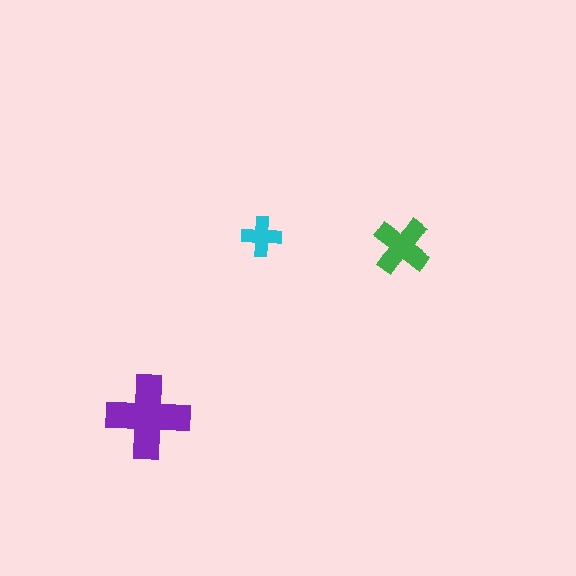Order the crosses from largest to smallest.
the purple one, the green one, the cyan one.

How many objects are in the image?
There are 3 objects in the image.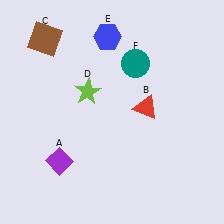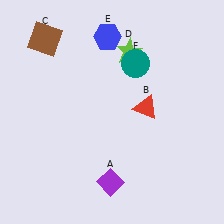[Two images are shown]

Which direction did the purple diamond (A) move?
The purple diamond (A) moved right.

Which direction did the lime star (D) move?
The lime star (D) moved right.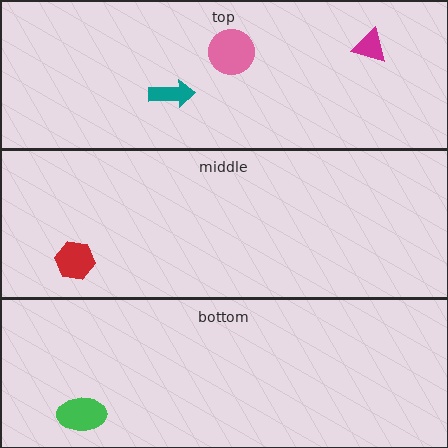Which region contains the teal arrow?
The top region.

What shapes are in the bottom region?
The green ellipse.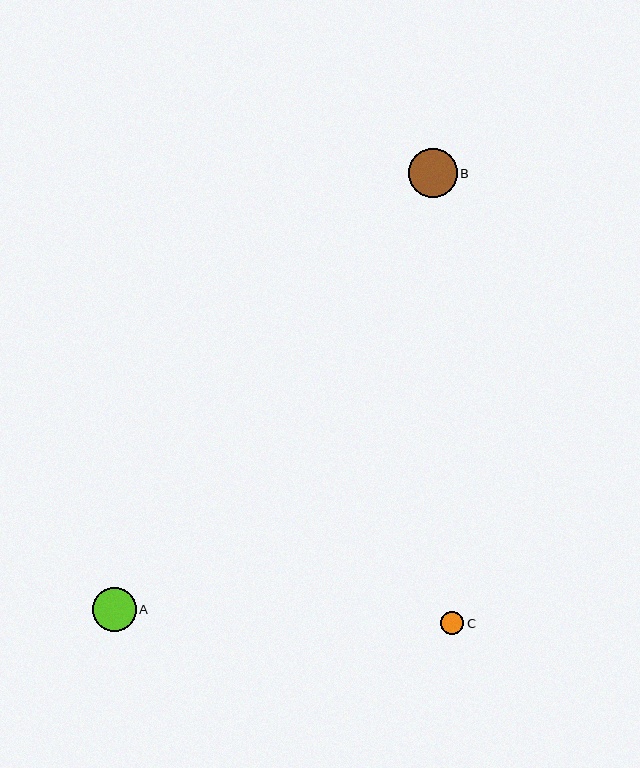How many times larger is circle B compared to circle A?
Circle B is approximately 1.1 times the size of circle A.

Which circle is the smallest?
Circle C is the smallest with a size of approximately 23 pixels.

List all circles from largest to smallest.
From largest to smallest: B, A, C.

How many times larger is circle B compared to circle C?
Circle B is approximately 2.1 times the size of circle C.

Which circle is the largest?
Circle B is the largest with a size of approximately 49 pixels.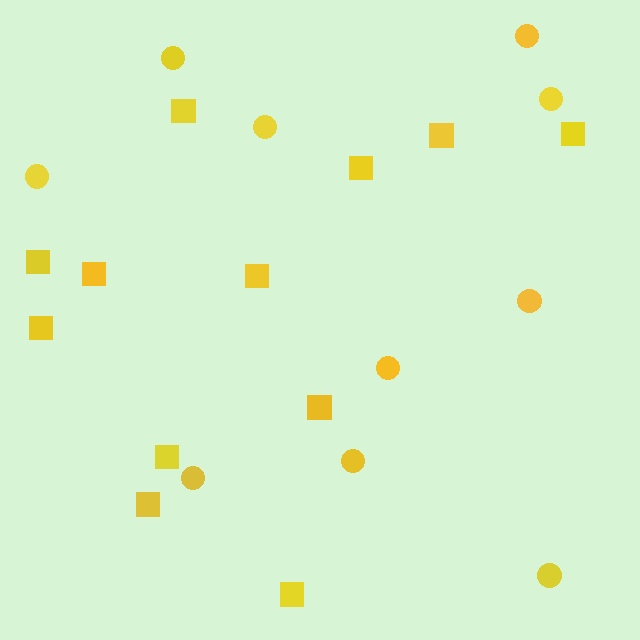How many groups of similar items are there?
There are 2 groups: one group of circles (10) and one group of squares (12).